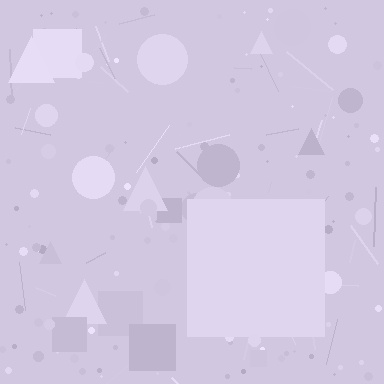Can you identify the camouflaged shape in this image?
The camouflaged shape is a square.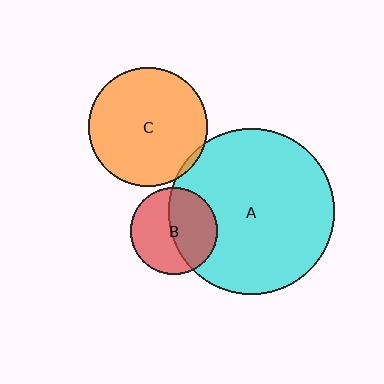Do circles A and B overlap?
Yes.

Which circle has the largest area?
Circle A (cyan).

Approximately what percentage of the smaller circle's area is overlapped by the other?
Approximately 50%.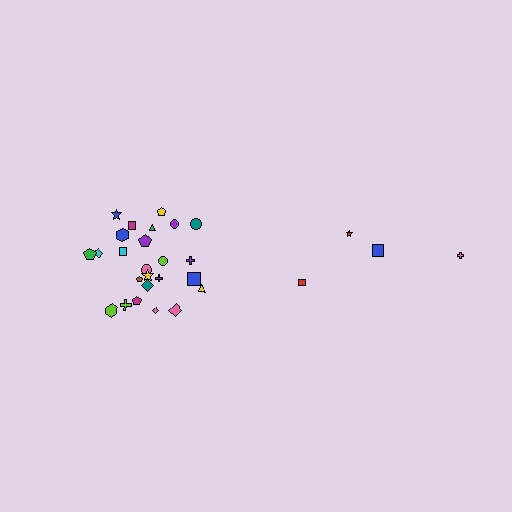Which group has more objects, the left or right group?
The left group.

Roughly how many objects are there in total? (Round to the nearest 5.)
Roughly 30 objects in total.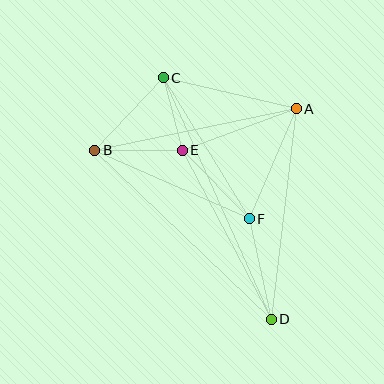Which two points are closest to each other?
Points C and E are closest to each other.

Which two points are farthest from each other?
Points C and D are farthest from each other.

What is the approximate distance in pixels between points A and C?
The distance between A and C is approximately 137 pixels.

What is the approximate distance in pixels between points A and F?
The distance between A and F is approximately 119 pixels.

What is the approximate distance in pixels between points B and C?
The distance between B and C is approximately 100 pixels.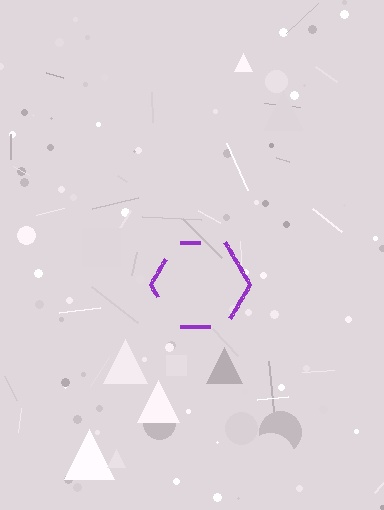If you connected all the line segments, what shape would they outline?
They would outline a hexagon.